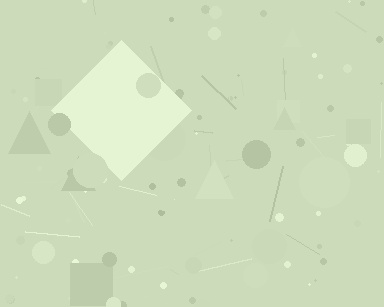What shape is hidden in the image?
A diamond is hidden in the image.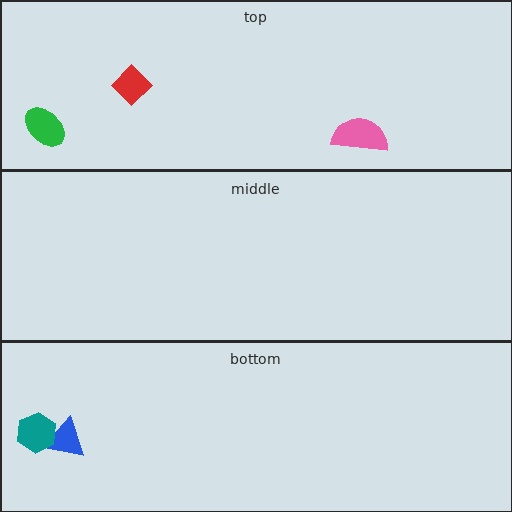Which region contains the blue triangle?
The bottom region.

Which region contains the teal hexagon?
The bottom region.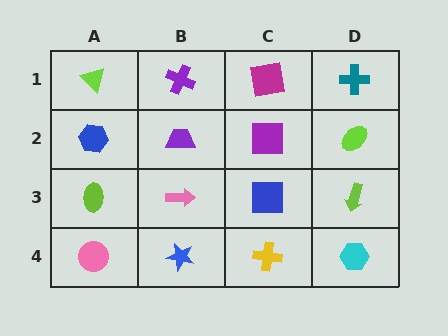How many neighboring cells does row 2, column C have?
4.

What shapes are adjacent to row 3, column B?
A purple trapezoid (row 2, column B), a blue star (row 4, column B), a lime ellipse (row 3, column A), a blue square (row 3, column C).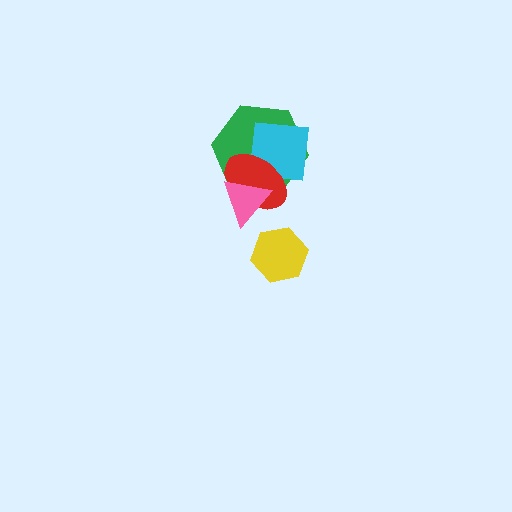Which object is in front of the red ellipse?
The pink triangle is in front of the red ellipse.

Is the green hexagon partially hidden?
Yes, it is partially covered by another shape.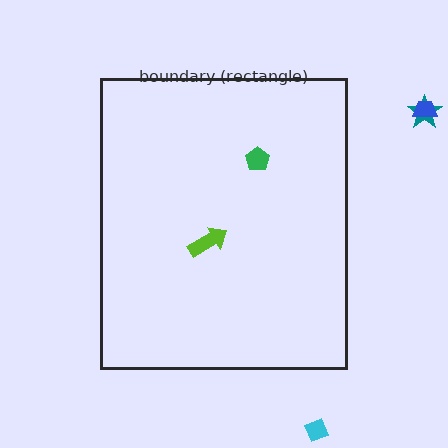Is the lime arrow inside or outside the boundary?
Inside.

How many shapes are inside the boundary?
2 inside, 3 outside.